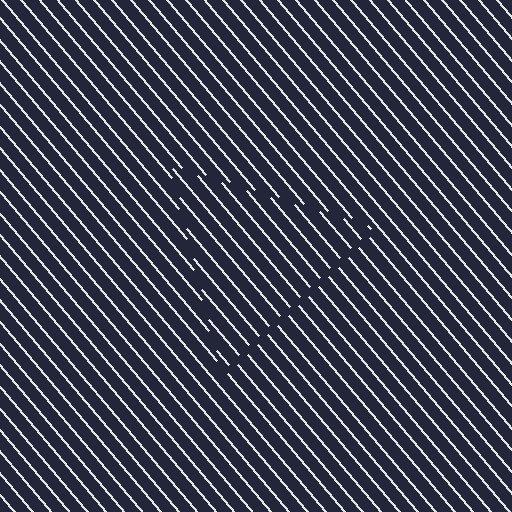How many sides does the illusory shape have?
3 sides — the line-ends trace a triangle.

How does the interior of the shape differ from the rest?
The interior of the shape contains the same grating, shifted by half a period — the contour is defined by the phase discontinuity where line-ends from the inner and outer gratings abut.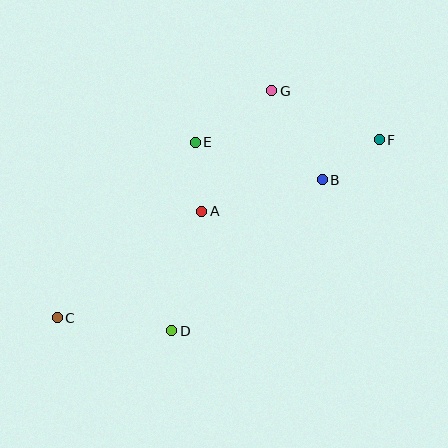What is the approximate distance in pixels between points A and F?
The distance between A and F is approximately 192 pixels.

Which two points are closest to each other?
Points A and E are closest to each other.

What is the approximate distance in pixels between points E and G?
The distance between E and G is approximately 92 pixels.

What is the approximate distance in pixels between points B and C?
The distance between B and C is approximately 299 pixels.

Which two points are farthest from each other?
Points C and F are farthest from each other.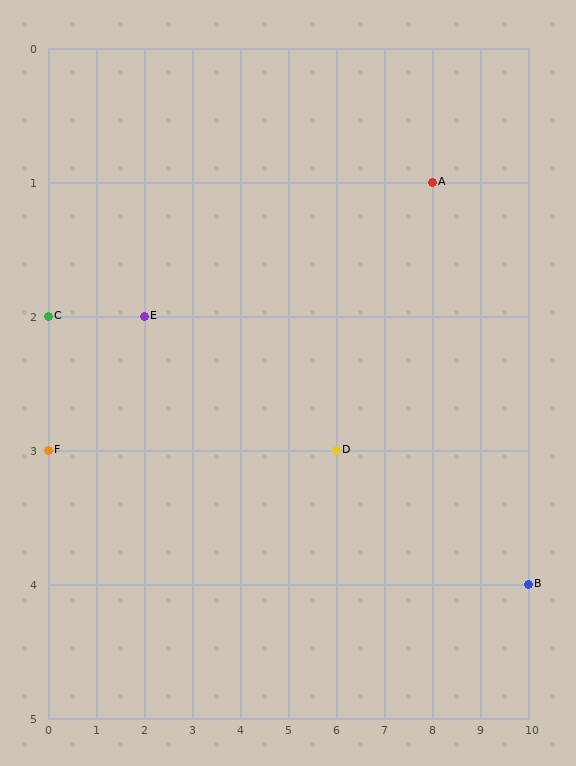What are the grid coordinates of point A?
Point A is at grid coordinates (8, 1).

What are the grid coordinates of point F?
Point F is at grid coordinates (0, 3).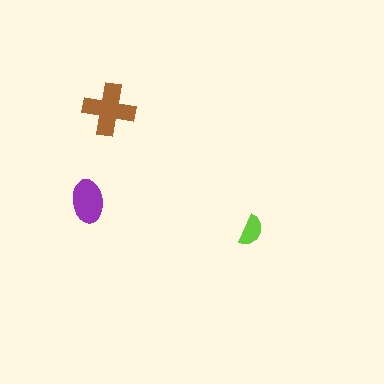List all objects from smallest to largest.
The lime semicircle, the purple ellipse, the brown cross.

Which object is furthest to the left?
The purple ellipse is leftmost.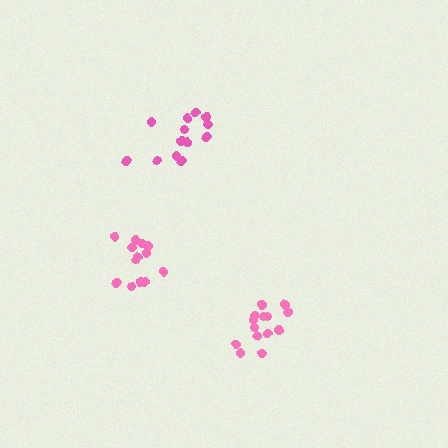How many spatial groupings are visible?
There are 3 spatial groupings.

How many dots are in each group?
Group 1: 13 dots, Group 2: 14 dots, Group 3: 13 dots (40 total).